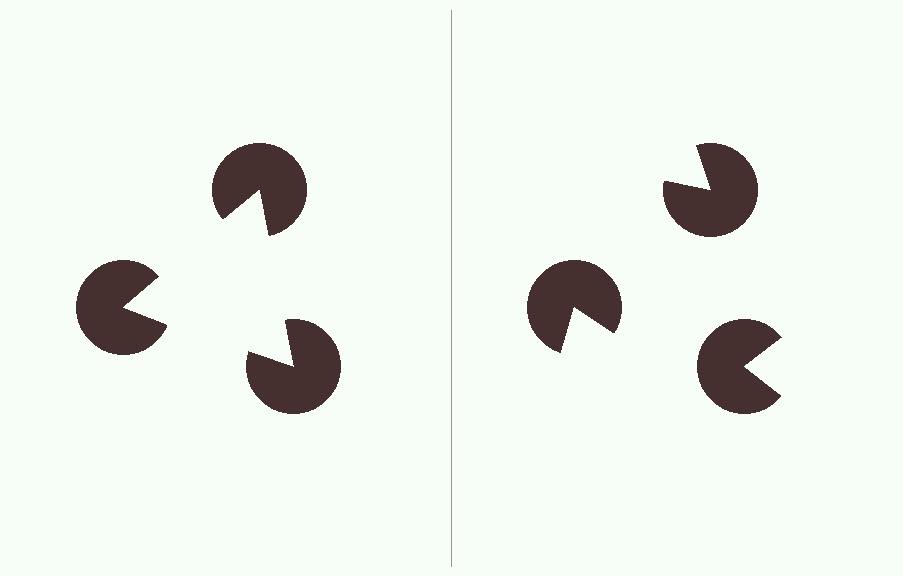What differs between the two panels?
The pac-man discs are positioned identically on both sides; only the wedge orientations differ. On the left they align to a triangle; on the right they are misaligned.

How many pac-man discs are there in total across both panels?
6 — 3 on each side.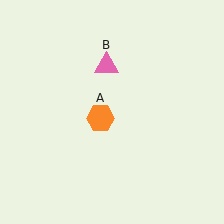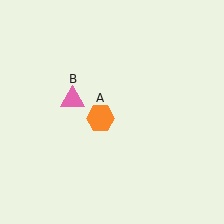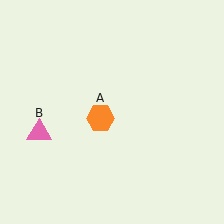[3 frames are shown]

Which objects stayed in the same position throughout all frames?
Orange hexagon (object A) remained stationary.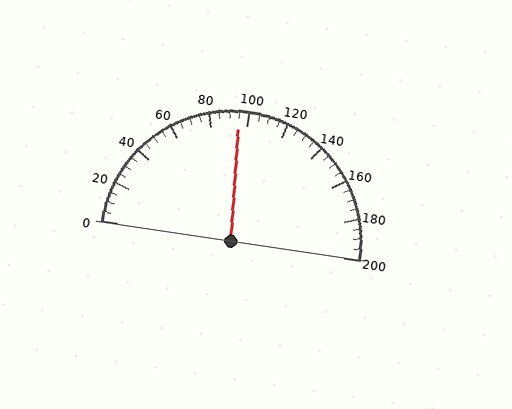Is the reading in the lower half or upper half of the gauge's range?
The reading is in the lower half of the range (0 to 200).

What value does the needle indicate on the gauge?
The needle indicates approximately 95.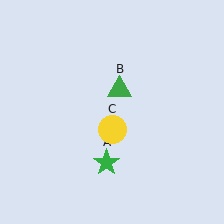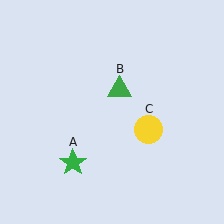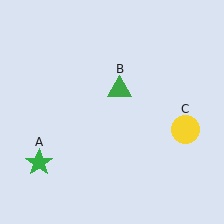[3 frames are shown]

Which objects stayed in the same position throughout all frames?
Green triangle (object B) remained stationary.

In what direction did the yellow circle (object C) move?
The yellow circle (object C) moved right.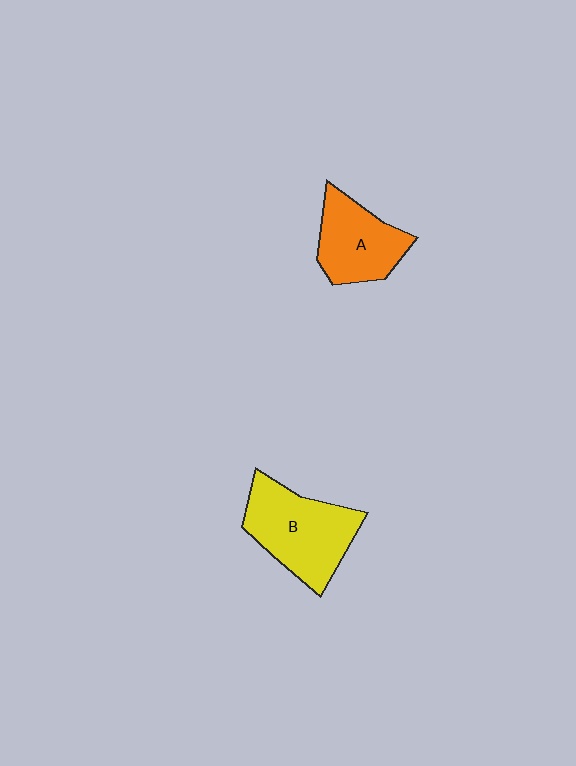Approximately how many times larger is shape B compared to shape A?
Approximately 1.3 times.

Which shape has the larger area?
Shape B (yellow).